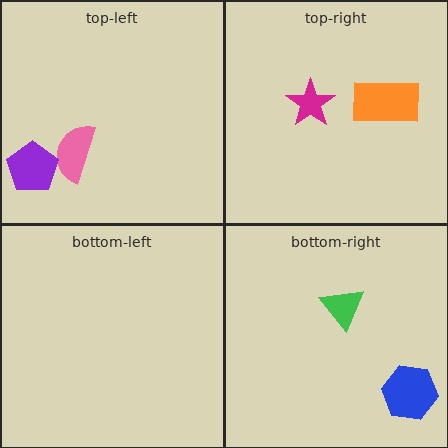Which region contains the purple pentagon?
The top-left region.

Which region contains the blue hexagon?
The bottom-right region.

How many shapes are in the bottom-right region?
2.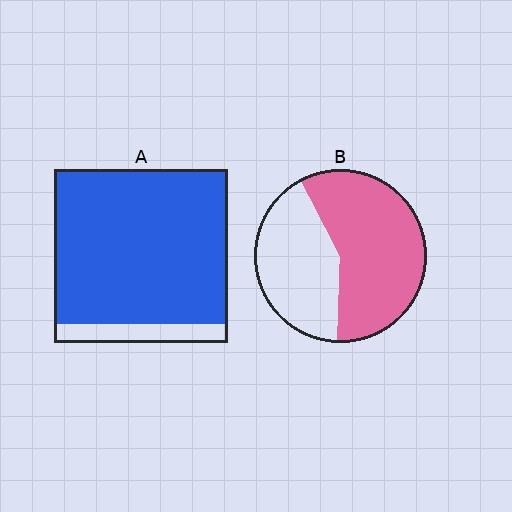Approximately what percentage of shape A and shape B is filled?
A is approximately 90% and B is approximately 60%.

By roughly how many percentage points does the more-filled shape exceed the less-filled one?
By roughly 30 percentage points (A over B).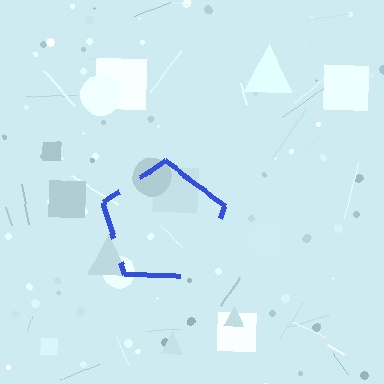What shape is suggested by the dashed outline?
The dashed outline suggests a pentagon.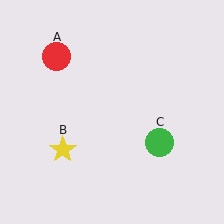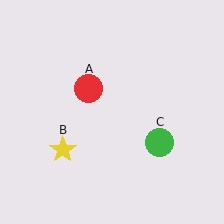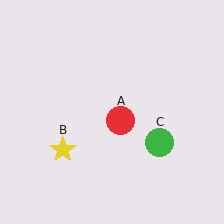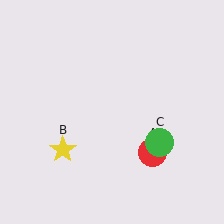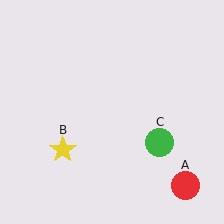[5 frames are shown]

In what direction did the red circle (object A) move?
The red circle (object A) moved down and to the right.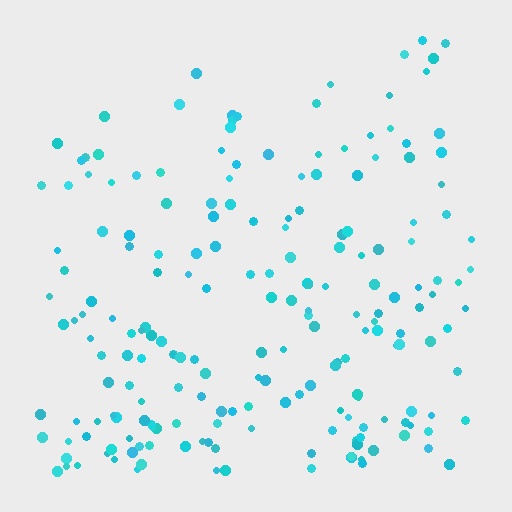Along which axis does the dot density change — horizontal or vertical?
Vertical.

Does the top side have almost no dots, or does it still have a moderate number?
Still a moderate number, just noticeably fewer than the bottom.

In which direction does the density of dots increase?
From top to bottom, with the bottom side densest.